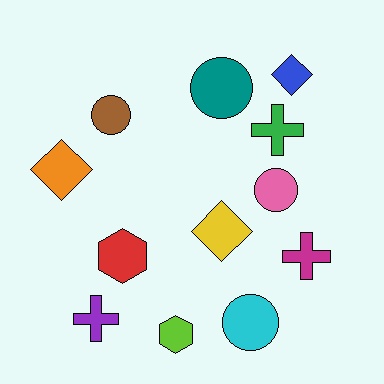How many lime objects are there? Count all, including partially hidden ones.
There is 1 lime object.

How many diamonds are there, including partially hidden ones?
There are 3 diamonds.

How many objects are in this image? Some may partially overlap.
There are 12 objects.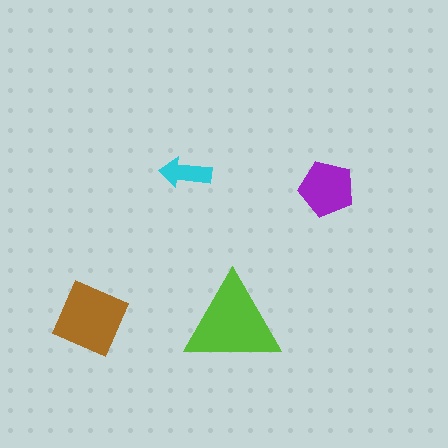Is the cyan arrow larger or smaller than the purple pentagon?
Smaller.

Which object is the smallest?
The cyan arrow.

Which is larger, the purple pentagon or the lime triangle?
The lime triangle.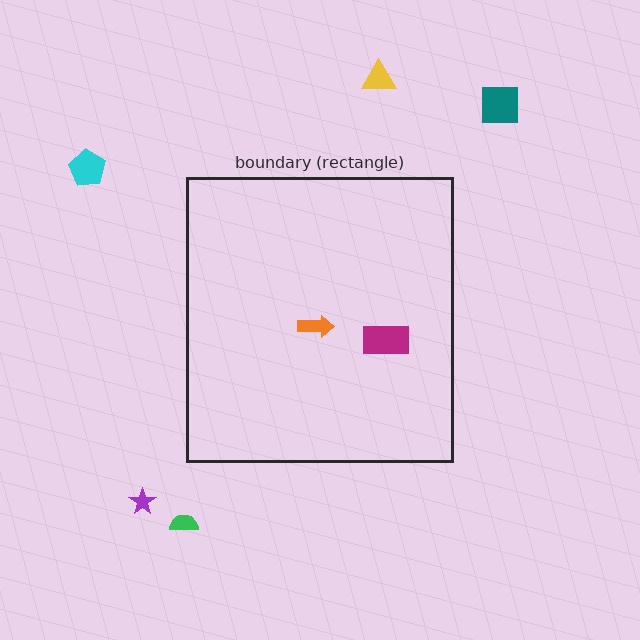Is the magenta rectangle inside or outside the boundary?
Inside.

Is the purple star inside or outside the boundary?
Outside.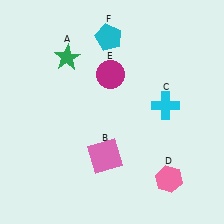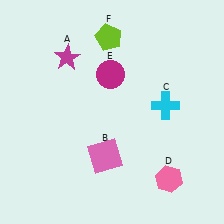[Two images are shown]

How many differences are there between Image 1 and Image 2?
There are 2 differences between the two images.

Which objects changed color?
A changed from green to magenta. F changed from cyan to lime.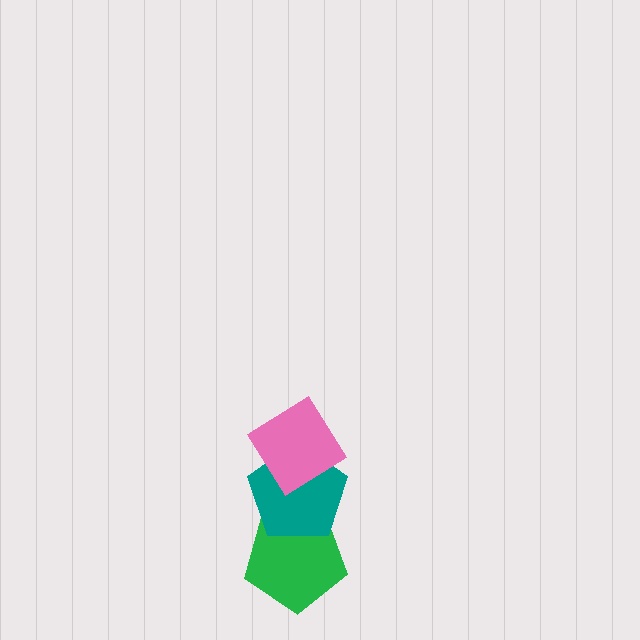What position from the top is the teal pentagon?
The teal pentagon is 2nd from the top.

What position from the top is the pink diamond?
The pink diamond is 1st from the top.